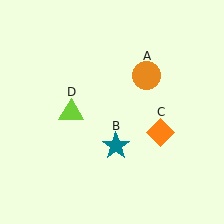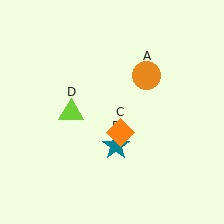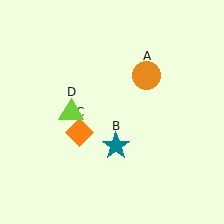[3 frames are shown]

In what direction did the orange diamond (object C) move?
The orange diamond (object C) moved left.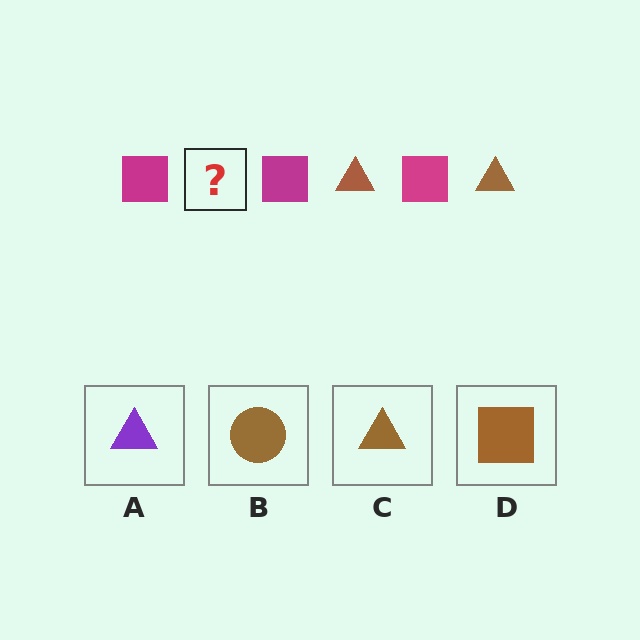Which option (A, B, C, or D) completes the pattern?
C.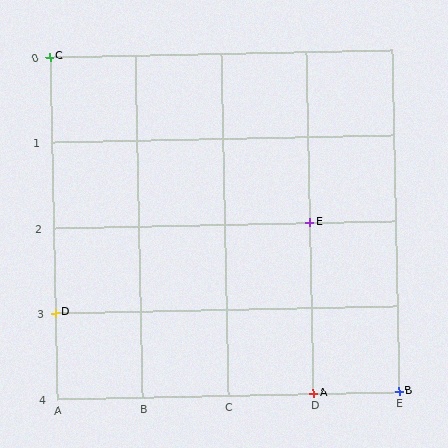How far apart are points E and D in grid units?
Points E and D are 3 columns and 1 row apart (about 3.2 grid units diagonally).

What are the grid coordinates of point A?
Point A is at grid coordinates (D, 4).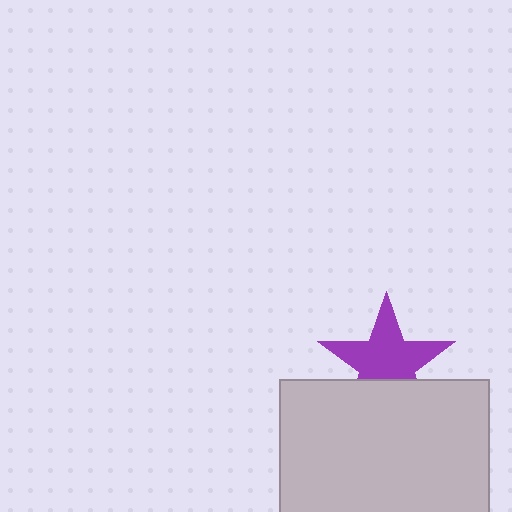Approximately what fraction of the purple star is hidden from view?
Roughly 30% of the purple star is hidden behind the light gray rectangle.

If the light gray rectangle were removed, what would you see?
You would see the complete purple star.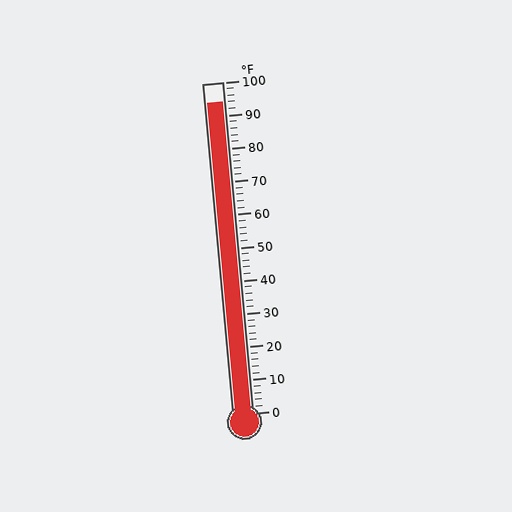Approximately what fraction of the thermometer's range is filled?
The thermometer is filled to approximately 95% of its range.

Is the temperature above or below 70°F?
The temperature is above 70°F.